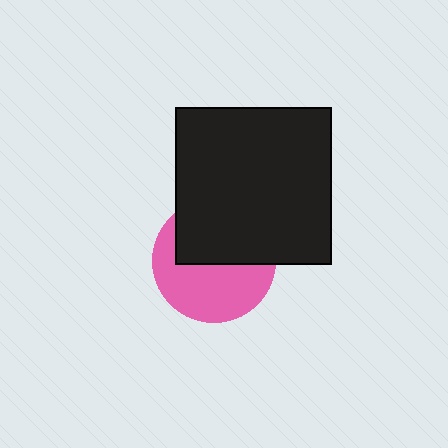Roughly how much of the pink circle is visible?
About half of it is visible (roughly 53%).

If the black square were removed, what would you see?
You would see the complete pink circle.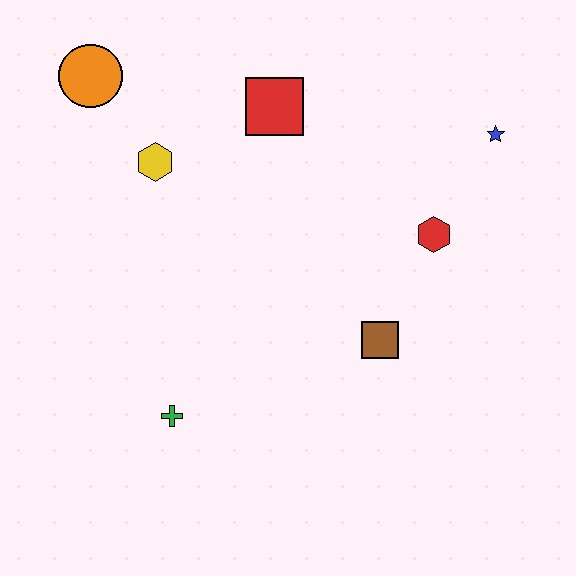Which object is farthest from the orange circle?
The blue star is farthest from the orange circle.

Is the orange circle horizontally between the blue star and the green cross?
No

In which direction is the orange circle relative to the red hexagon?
The orange circle is to the left of the red hexagon.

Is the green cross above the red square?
No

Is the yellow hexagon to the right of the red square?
No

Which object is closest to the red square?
The yellow hexagon is closest to the red square.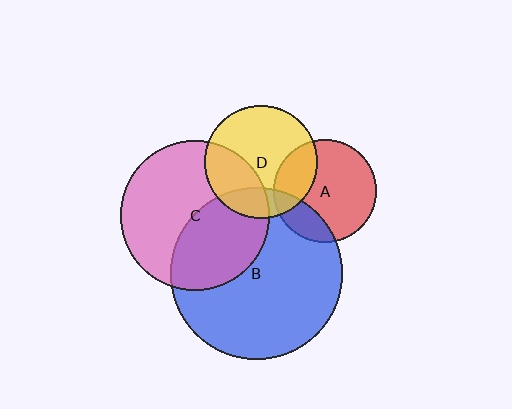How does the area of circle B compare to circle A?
Approximately 2.8 times.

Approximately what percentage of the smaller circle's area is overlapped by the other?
Approximately 40%.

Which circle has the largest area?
Circle B (blue).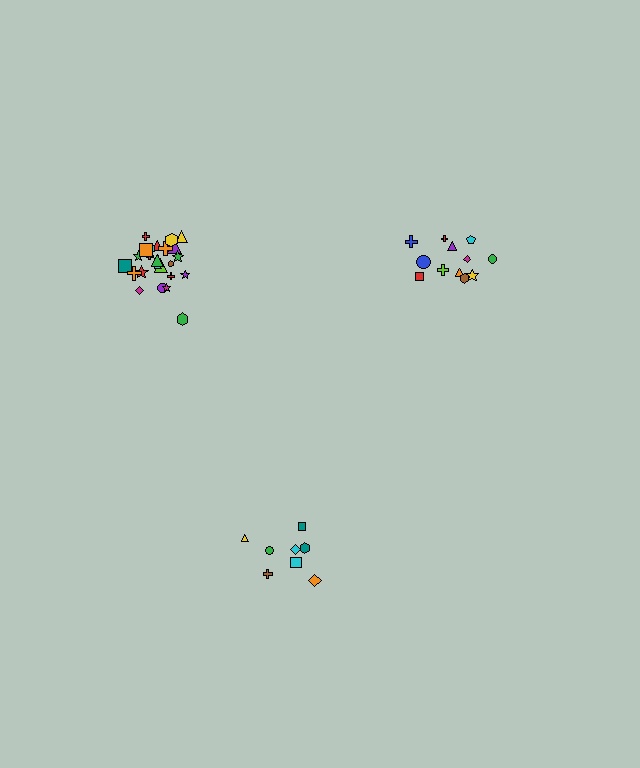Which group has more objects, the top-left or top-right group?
The top-left group.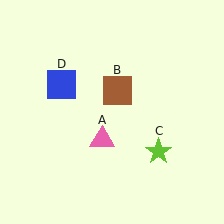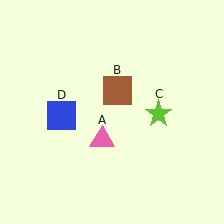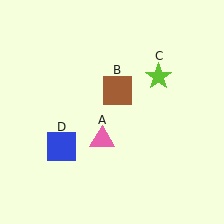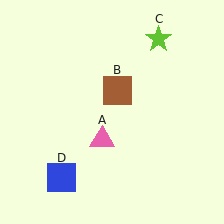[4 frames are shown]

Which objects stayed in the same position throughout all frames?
Pink triangle (object A) and brown square (object B) remained stationary.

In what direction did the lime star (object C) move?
The lime star (object C) moved up.